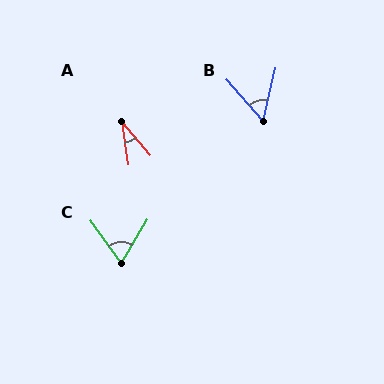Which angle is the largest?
C, at approximately 67 degrees.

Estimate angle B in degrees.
Approximately 54 degrees.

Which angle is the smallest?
A, at approximately 31 degrees.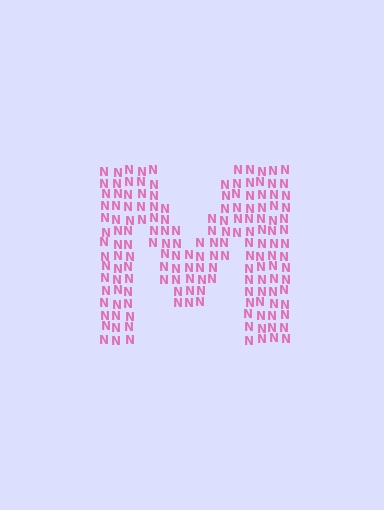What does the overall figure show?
The overall figure shows the letter M.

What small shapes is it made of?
It is made of small letter N's.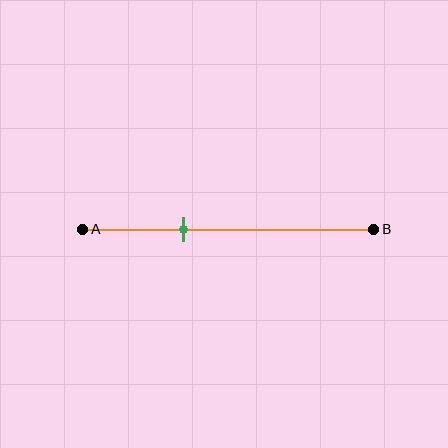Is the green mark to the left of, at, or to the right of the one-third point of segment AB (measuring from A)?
The green mark is approximately at the one-third point of segment AB.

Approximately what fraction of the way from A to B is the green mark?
The green mark is approximately 35% of the way from A to B.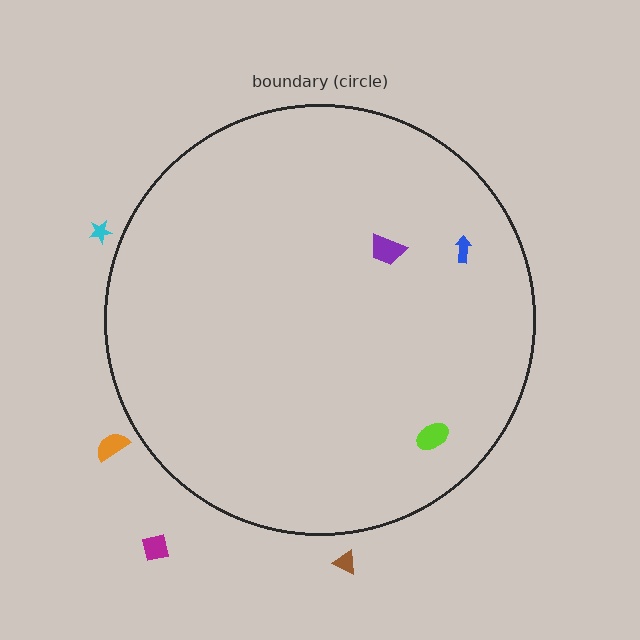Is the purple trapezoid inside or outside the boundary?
Inside.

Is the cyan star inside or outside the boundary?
Outside.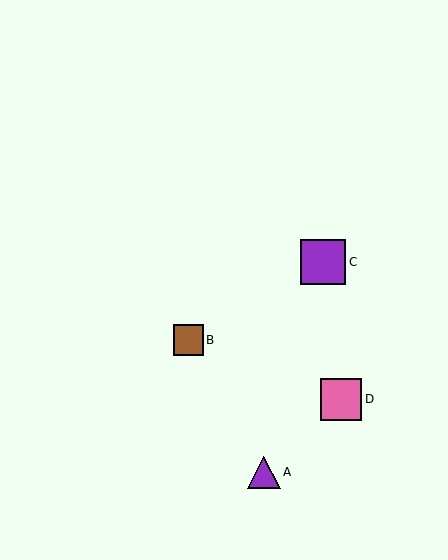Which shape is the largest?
The purple square (labeled C) is the largest.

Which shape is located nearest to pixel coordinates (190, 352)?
The brown square (labeled B) at (188, 340) is nearest to that location.